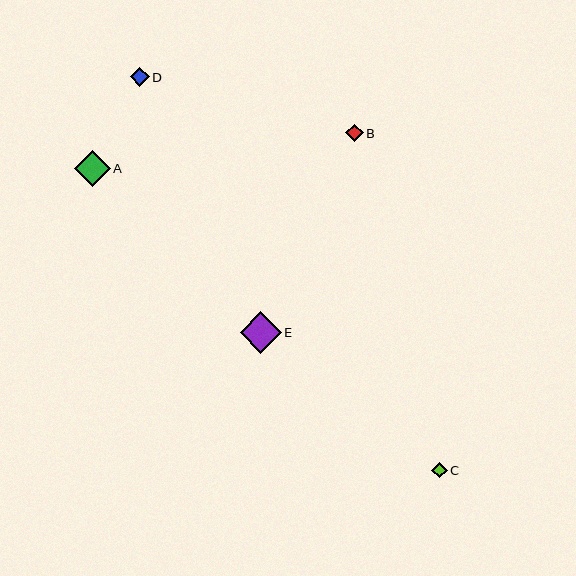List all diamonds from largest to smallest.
From largest to smallest: E, A, D, B, C.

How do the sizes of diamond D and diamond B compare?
Diamond D and diamond B are approximately the same size.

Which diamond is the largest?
Diamond E is the largest with a size of approximately 41 pixels.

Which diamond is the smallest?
Diamond C is the smallest with a size of approximately 15 pixels.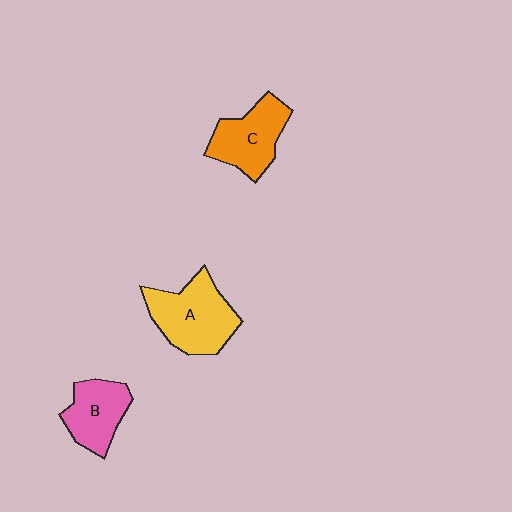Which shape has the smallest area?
Shape B (pink).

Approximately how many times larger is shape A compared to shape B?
Approximately 1.4 times.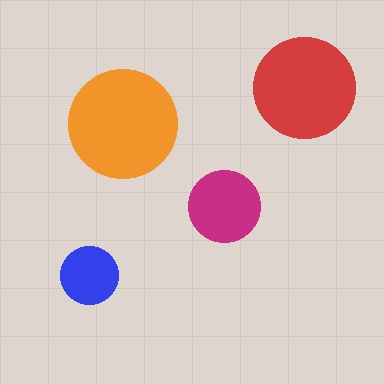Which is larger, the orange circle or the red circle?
The orange one.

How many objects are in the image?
There are 4 objects in the image.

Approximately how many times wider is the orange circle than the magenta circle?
About 1.5 times wider.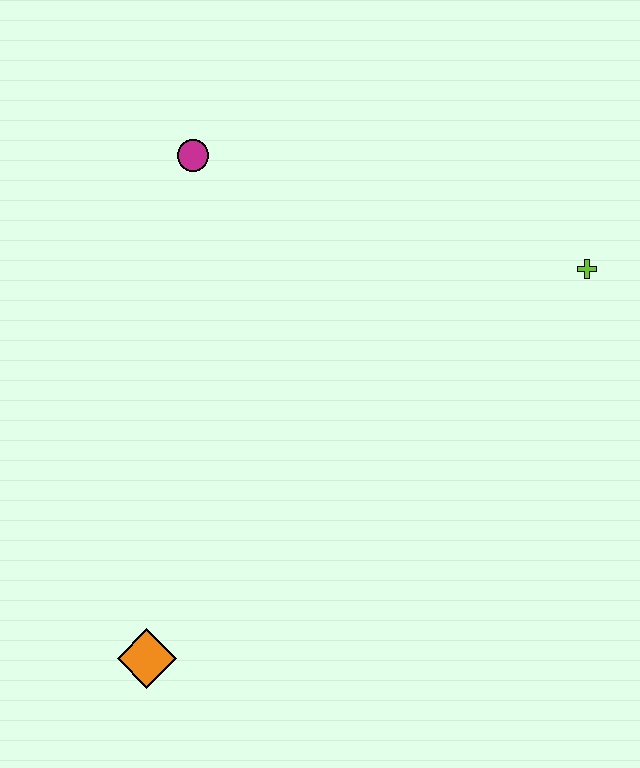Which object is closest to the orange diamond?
The magenta circle is closest to the orange diamond.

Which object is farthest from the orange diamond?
The lime cross is farthest from the orange diamond.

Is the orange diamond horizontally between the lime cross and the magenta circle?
No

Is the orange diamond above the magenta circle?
No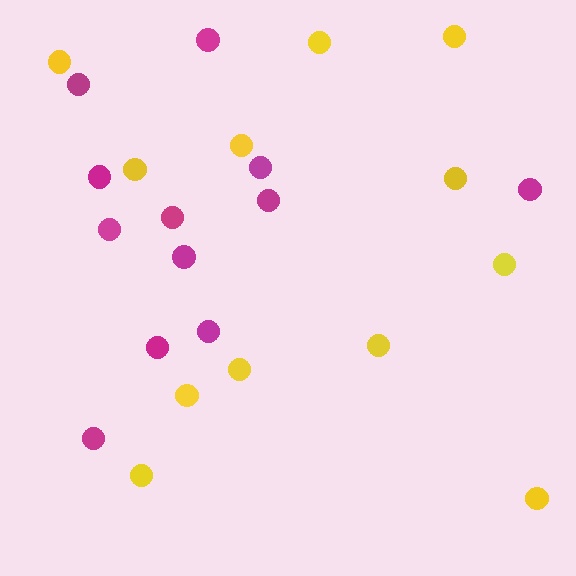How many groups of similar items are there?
There are 2 groups: one group of magenta circles (12) and one group of yellow circles (12).